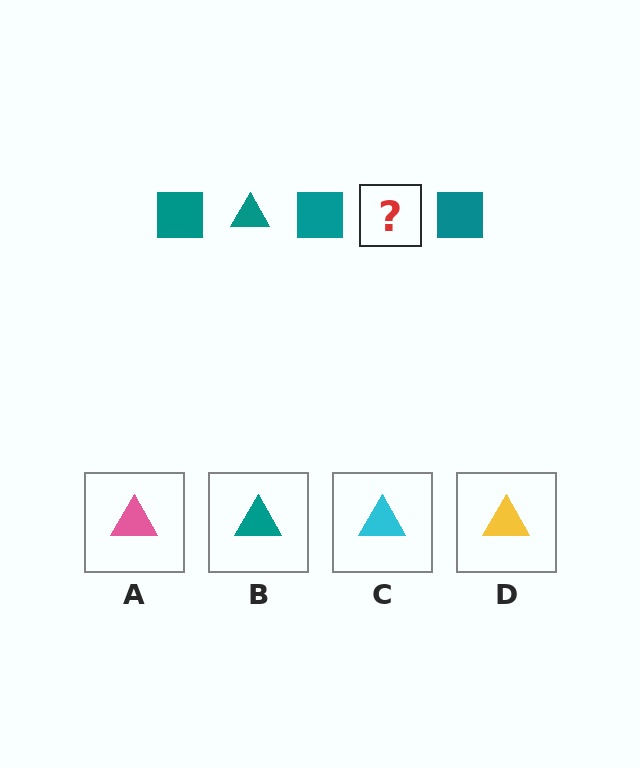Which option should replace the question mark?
Option B.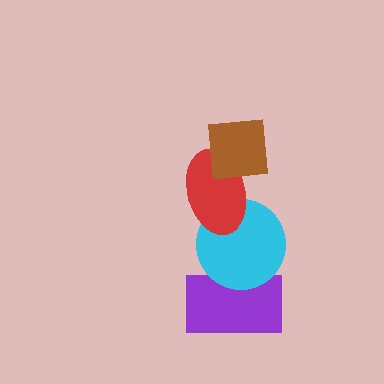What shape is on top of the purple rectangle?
The cyan circle is on top of the purple rectangle.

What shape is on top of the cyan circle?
The red ellipse is on top of the cyan circle.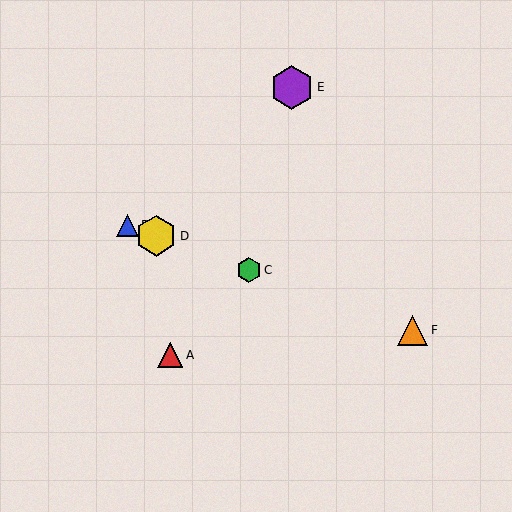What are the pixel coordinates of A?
Object A is at (170, 355).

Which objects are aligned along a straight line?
Objects B, C, D, F are aligned along a straight line.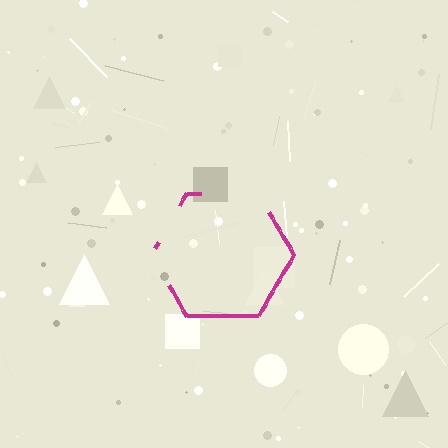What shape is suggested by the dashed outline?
The dashed outline suggests a hexagon.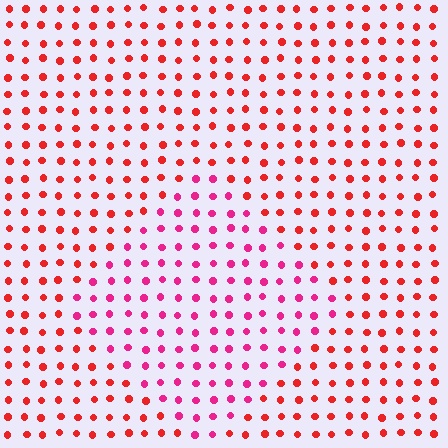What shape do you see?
I see a diamond.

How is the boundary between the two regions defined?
The boundary is defined purely by a slight shift in hue (about 32 degrees). Spacing, size, and orientation are identical on both sides.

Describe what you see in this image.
The image is filled with small red elements in a uniform arrangement. A diamond-shaped region is visible where the elements are tinted to a slightly different hue, forming a subtle color boundary.